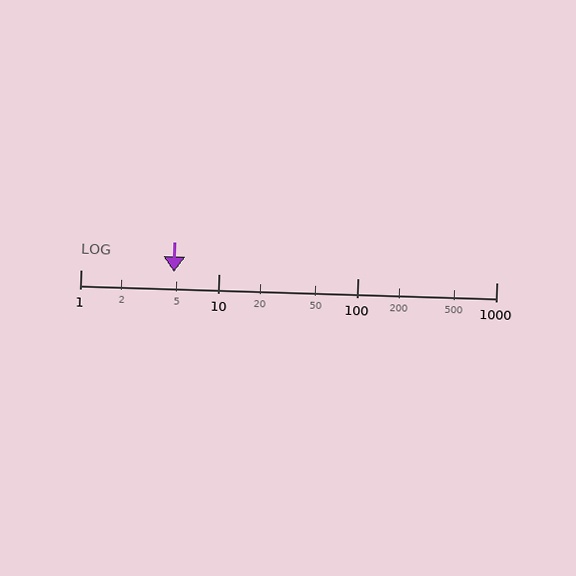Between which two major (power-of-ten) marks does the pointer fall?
The pointer is between 1 and 10.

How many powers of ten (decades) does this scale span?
The scale spans 3 decades, from 1 to 1000.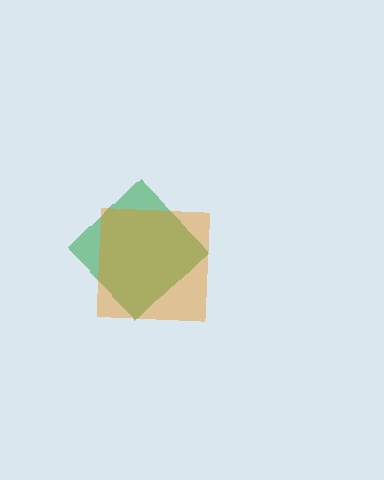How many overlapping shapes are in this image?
There are 2 overlapping shapes in the image.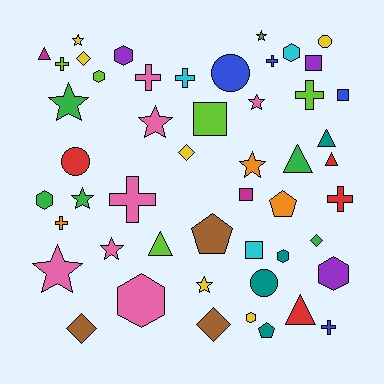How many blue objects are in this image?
There are 4 blue objects.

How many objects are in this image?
There are 50 objects.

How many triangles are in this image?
There are 6 triangles.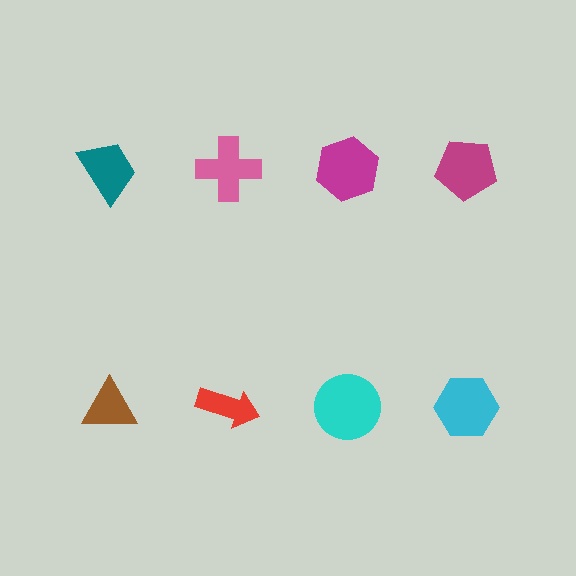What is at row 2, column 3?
A cyan circle.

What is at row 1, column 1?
A teal trapezoid.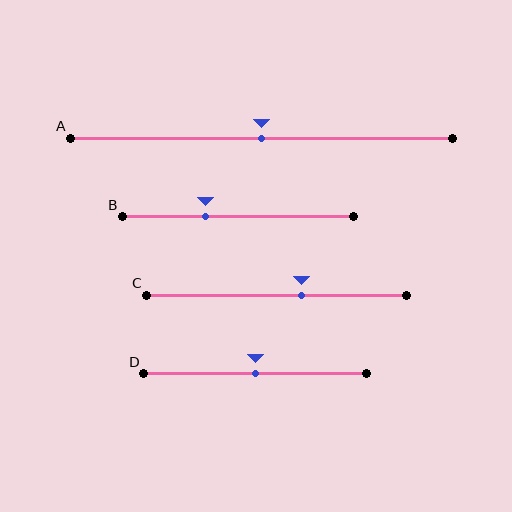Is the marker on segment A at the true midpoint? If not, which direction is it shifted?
Yes, the marker on segment A is at the true midpoint.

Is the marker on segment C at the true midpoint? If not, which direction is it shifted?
No, the marker on segment C is shifted to the right by about 9% of the segment length.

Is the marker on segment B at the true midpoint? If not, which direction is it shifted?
No, the marker on segment B is shifted to the left by about 14% of the segment length.